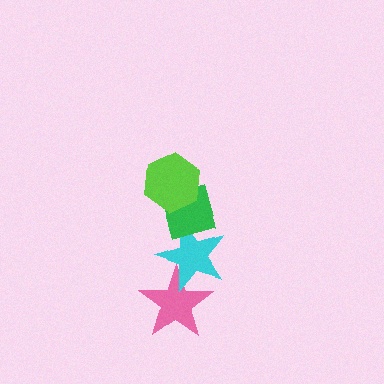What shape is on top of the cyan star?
The green diamond is on top of the cyan star.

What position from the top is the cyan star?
The cyan star is 3rd from the top.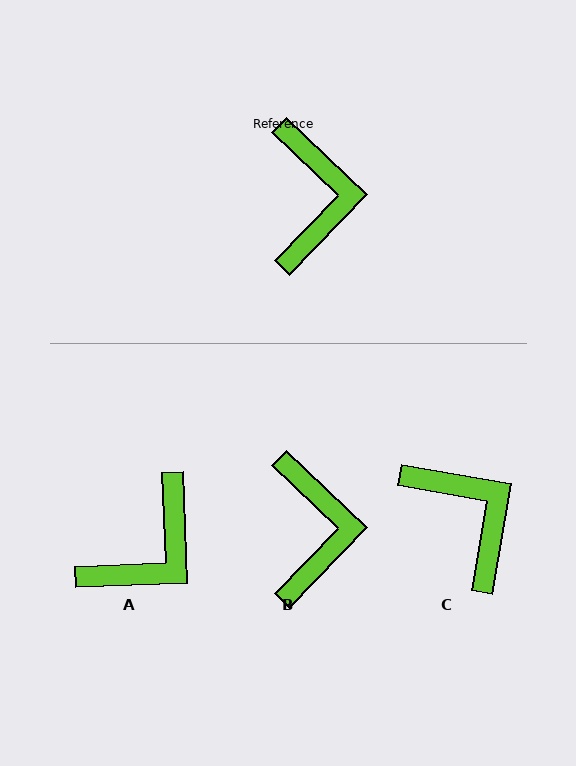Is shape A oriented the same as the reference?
No, it is off by about 44 degrees.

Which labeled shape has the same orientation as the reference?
B.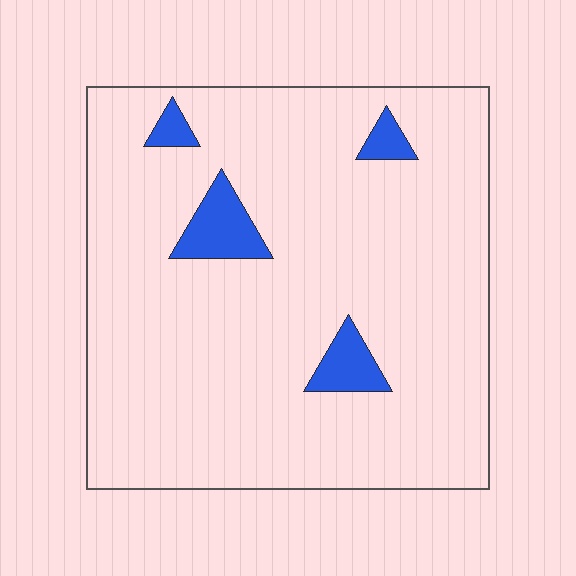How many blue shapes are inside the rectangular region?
4.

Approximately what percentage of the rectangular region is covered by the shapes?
Approximately 5%.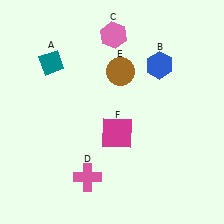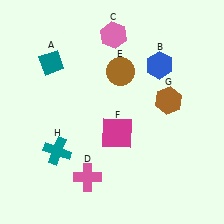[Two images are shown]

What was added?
A brown hexagon (G), a teal cross (H) were added in Image 2.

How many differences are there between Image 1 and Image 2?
There are 2 differences between the two images.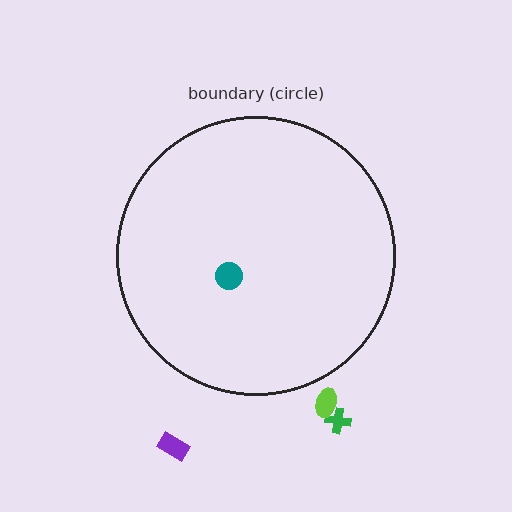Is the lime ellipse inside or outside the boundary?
Outside.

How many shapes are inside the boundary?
1 inside, 3 outside.